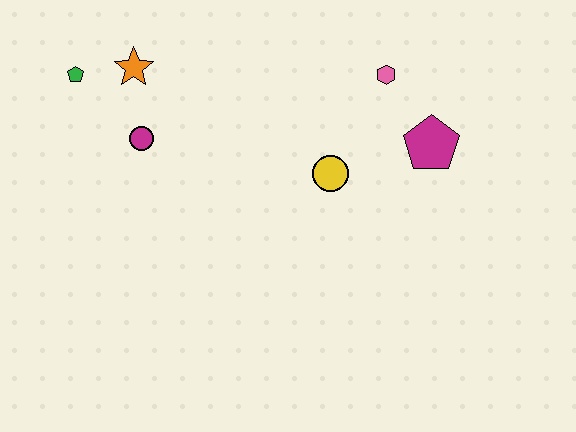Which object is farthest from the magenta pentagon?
The green pentagon is farthest from the magenta pentagon.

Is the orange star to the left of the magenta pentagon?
Yes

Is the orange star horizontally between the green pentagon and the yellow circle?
Yes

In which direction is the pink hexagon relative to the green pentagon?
The pink hexagon is to the right of the green pentagon.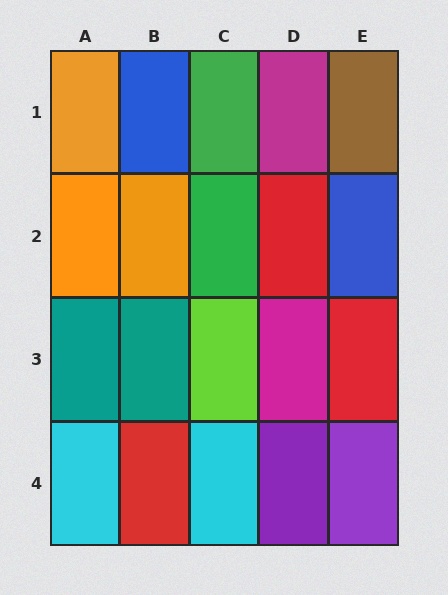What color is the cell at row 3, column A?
Teal.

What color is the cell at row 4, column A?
Cyan.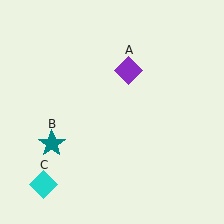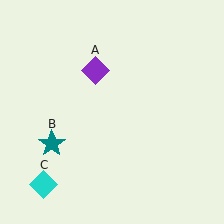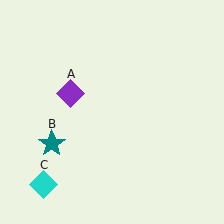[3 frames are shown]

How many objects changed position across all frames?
1 object changed position: purple diamond (object A).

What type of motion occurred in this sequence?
The purple diamond (object A) rotated counterclockwise around the center of the scene.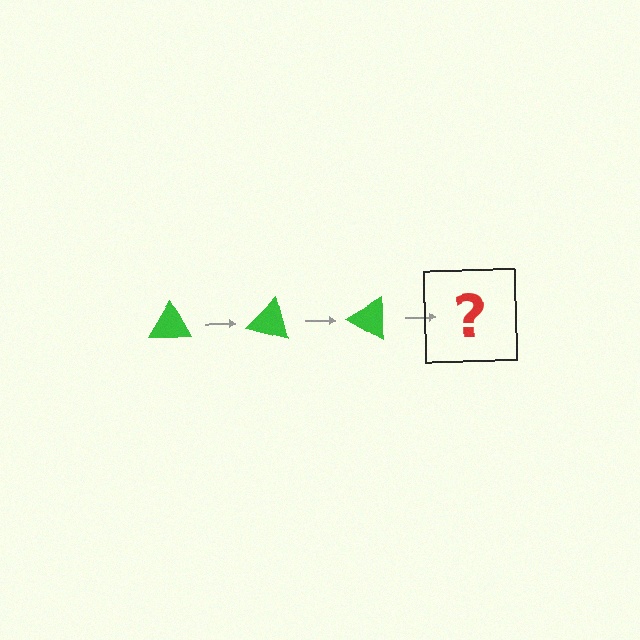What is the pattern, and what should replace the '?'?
The pattern is that the triangle rotates 15 degrees each step. The '?' should be a green triangle rotated 45 degrees.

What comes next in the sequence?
The next element should be a green triangle rotated 45 degrees.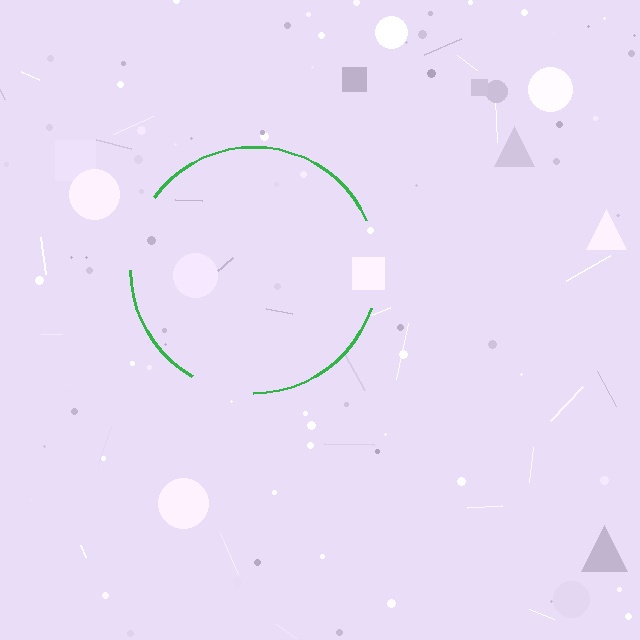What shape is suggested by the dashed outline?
The dashed outline suggests a circle.